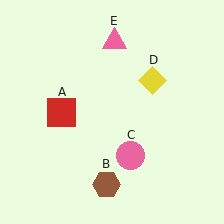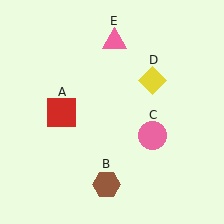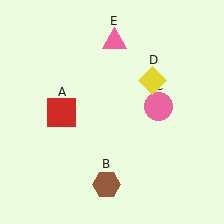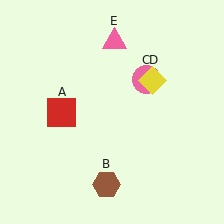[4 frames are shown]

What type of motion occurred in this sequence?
The pink circle (object C) rotated counterclockwise around the center of the scene.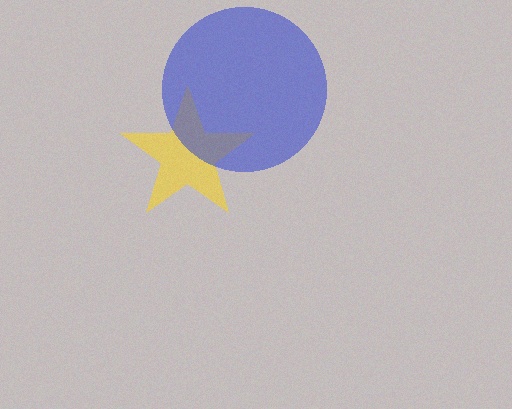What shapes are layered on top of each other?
The layered shapes are: a yellow star, a blue circle.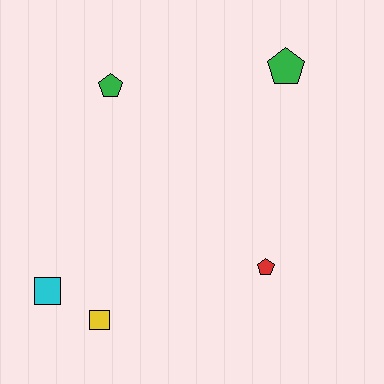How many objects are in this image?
There are 5 objects.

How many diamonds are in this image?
There are no diamonds.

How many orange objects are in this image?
There are no orange objects.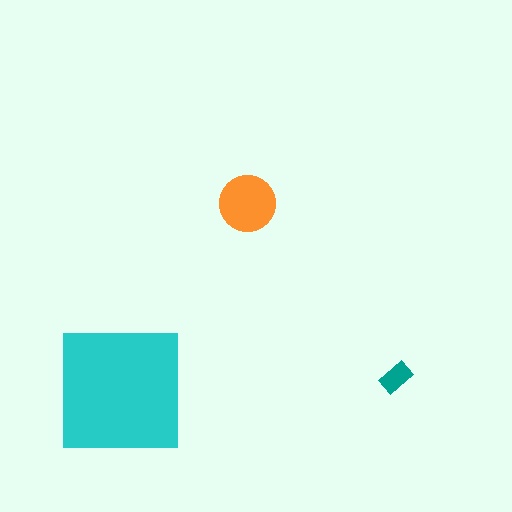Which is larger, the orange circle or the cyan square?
The cyan square.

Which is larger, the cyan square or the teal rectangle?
The cyan square.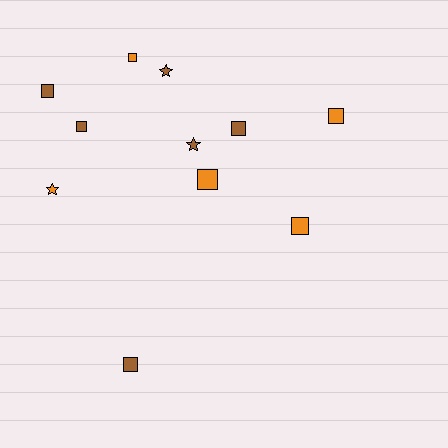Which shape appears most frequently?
Square, with 8 objects.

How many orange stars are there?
There is 1 orange star.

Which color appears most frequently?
Brown, with 6 objects.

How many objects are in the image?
There are 11 objects.